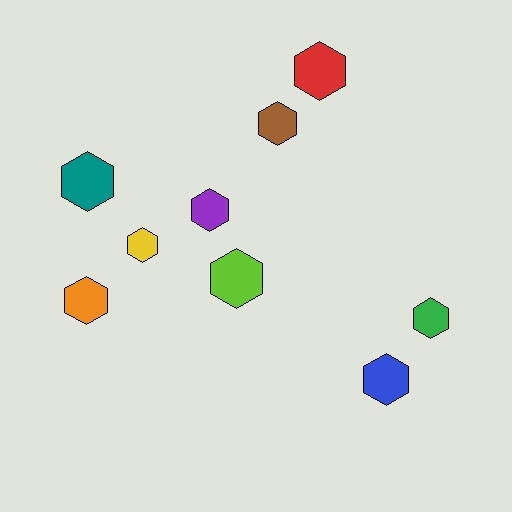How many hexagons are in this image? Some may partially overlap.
There are 9 hexagons.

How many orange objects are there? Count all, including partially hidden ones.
There is 1 orange object.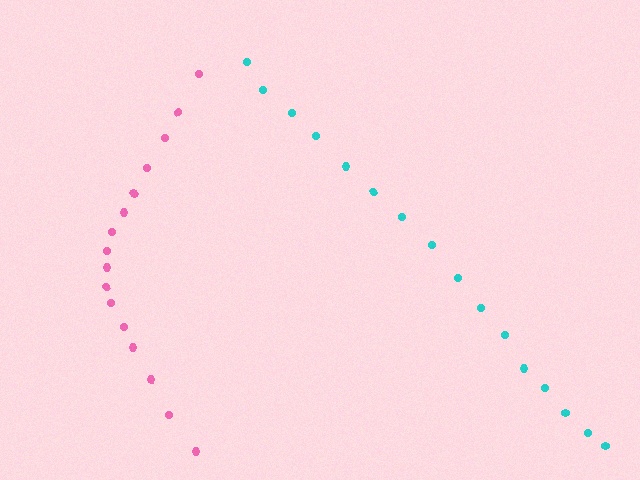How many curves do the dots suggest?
There are 2 distinct paths.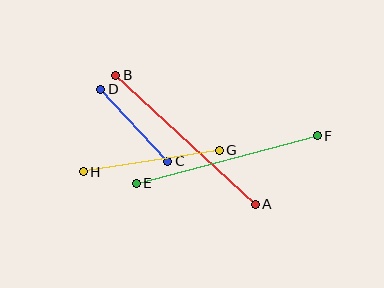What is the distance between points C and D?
The distance is approximately 98 pixels.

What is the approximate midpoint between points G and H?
The midpoint is at approximately (151, 161) pixels.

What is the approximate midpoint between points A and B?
The midpoint is at approximately (185, 140) pixels.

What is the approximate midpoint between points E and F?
The midpoint is at approximately (227, 159) pixels.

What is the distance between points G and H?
The distance is approximately 138 pixels.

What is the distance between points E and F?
The distance is approximately 187 pixels.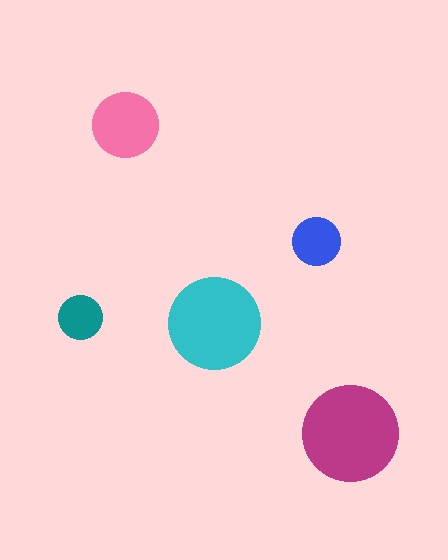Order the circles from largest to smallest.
the magenta one, the cyan one, the pink one, the blue one, the teal one.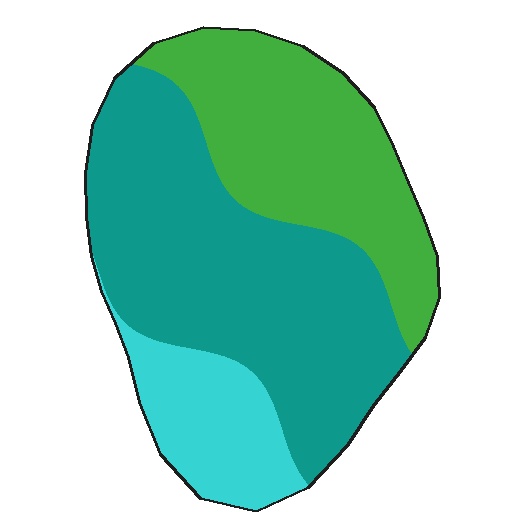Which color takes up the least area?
Cyan, at roughly 15%.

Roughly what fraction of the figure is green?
Green takes up between a quarter and a half of the figure.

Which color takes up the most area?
Teal, at roughly 50%.